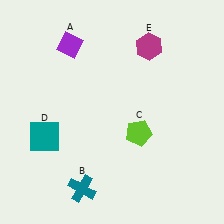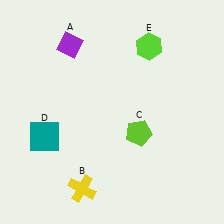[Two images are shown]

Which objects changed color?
B changed from teal to yellow. E changed from magenta to lime.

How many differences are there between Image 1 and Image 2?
There are 2 differences between the two images.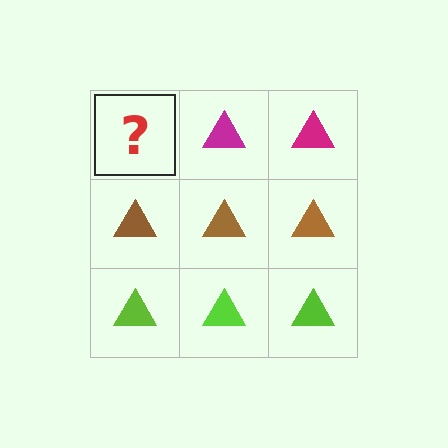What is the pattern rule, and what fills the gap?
The rule is that each row has a consistent color. The gap should be filled with a magenta triangle.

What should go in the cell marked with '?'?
The missing cell should contain a magenta triangle.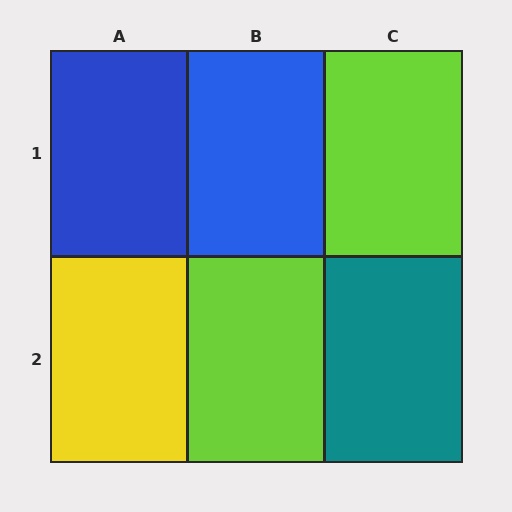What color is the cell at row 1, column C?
Lime.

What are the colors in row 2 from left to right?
Yellow, lime, teal.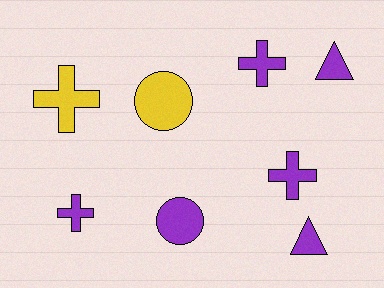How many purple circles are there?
There is 1 purple circle.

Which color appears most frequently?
Purple, with 6 objects.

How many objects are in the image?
There are 8 objects.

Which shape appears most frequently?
Cross, with 4 objects.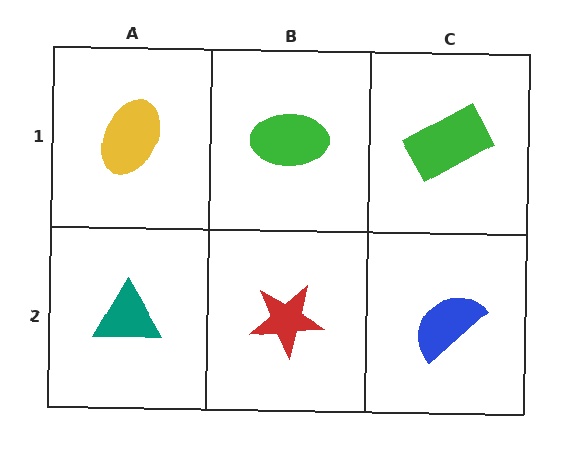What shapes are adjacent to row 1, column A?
A teal triangle (row 2, column A), a green ellipse (row 1, column B).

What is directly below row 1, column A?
A teal triangle.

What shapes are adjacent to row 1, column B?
A red star (row 2, column B), a yellow ellipse (row 1, column A), a green rectangle (row 1, column C).